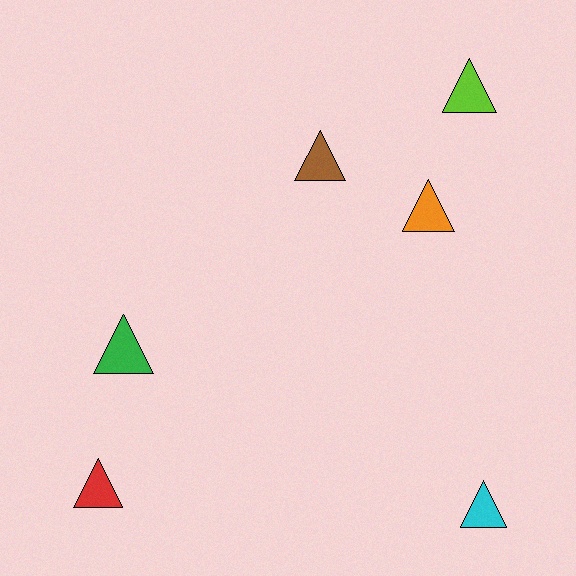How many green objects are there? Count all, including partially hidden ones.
There is 1 green object.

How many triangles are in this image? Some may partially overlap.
There are 6 triangles.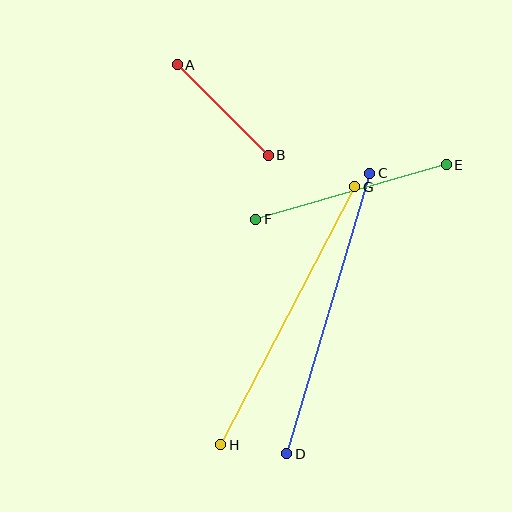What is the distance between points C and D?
The distance is approximately 292 pixels.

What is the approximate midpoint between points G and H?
The midpoint is at approximately (288, 316) pixels.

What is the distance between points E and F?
The distance is approximately 198 pixels.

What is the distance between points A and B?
The distance is approximately 128 pixels.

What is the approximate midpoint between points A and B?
The midpoint is at approximately (223, 110) pixels.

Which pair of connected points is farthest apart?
Points C and D are farthest apart.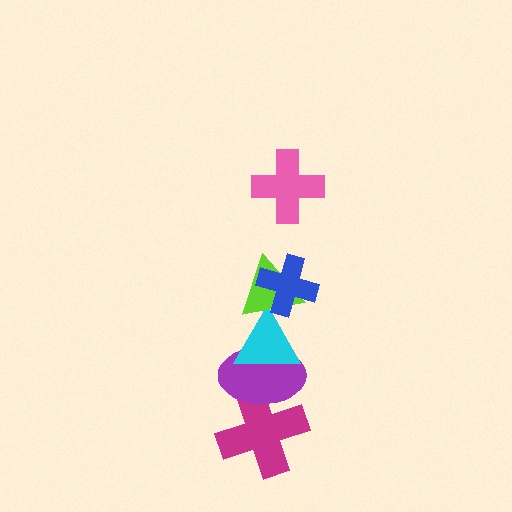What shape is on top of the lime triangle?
The blue cross is on top of the lime triangle.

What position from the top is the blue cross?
The blue cross is 2nd from the top.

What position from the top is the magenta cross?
The magenta cross is 6th from the top.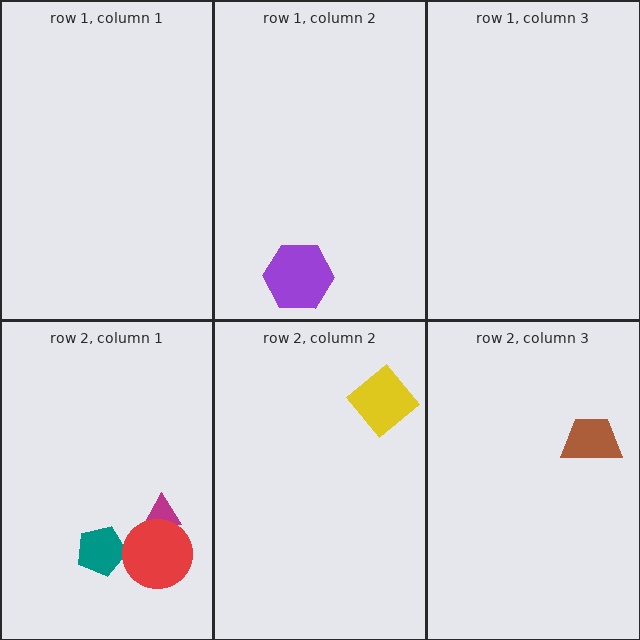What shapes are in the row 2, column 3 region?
The brown trapezoid.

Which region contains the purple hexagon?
The row 1, column 2 region.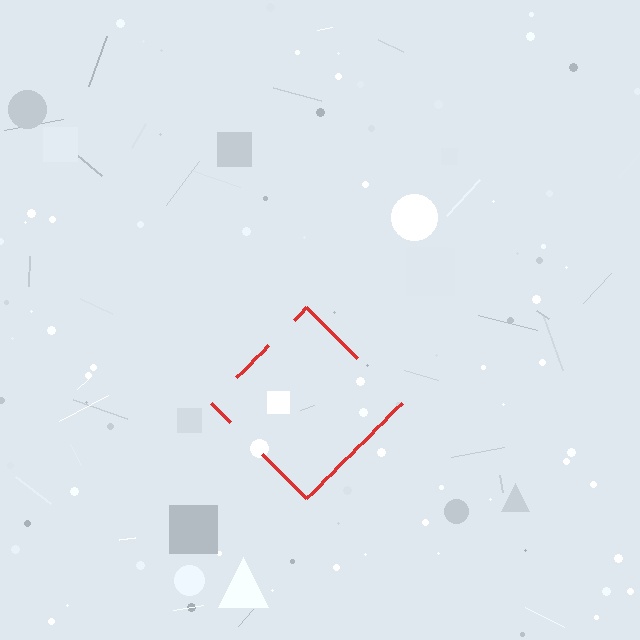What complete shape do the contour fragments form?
The contour fragments form a diamond.